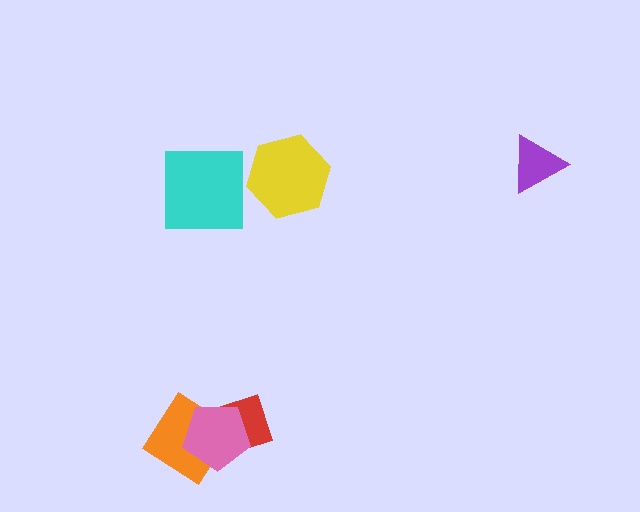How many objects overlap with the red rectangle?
2 objects overlap with the red rectangle.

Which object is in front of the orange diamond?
The pink pentagon is in front of the orange diamond.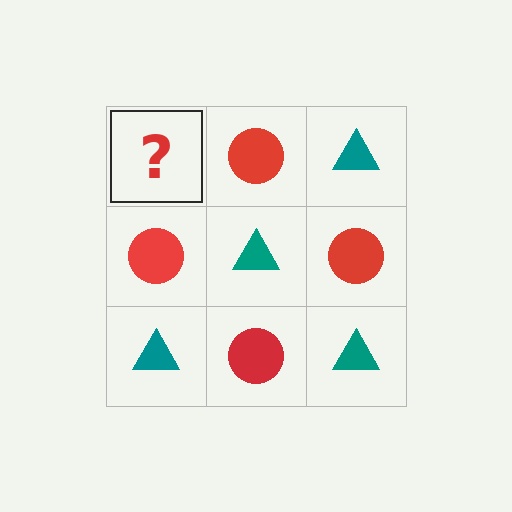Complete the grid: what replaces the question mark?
The question mark should be replaced with a teal triangle.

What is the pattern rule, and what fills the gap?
The rule is that it alternates teal triangle and red circle in a checkerboard pattern. The gap should be filled with a teal triangle.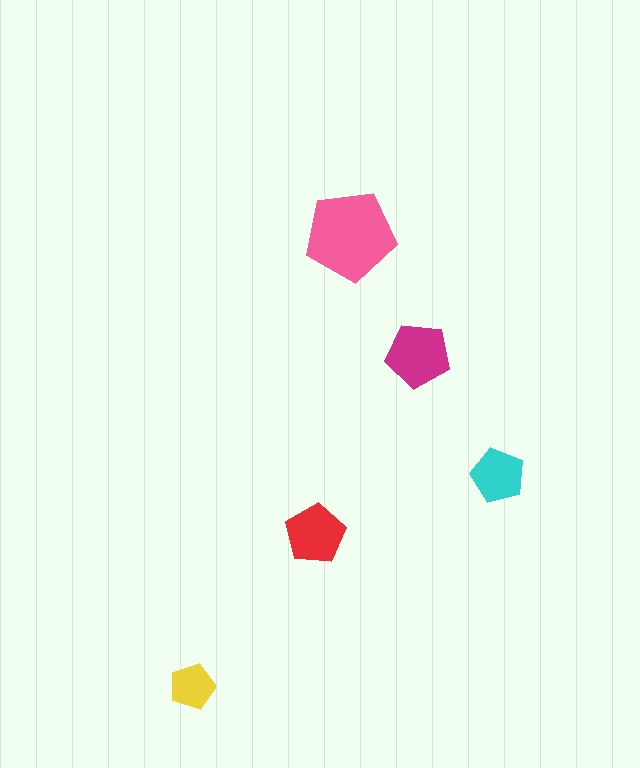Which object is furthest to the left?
The yellow pentagon is leftmost.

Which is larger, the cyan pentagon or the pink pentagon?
The pink one.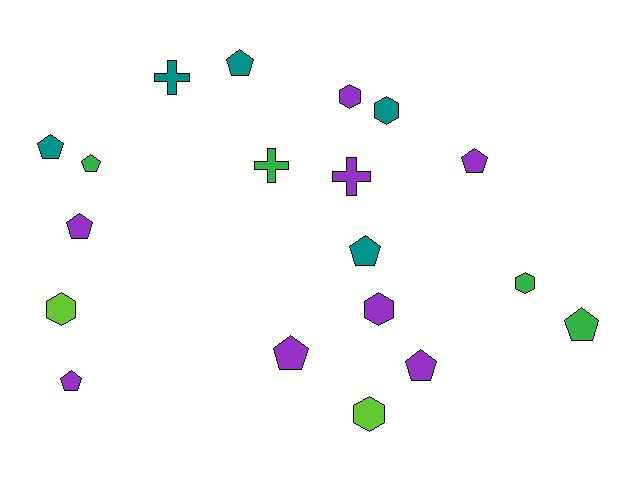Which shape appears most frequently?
Pentagon, with 10 objects.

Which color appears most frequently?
Purple, with 8 objects.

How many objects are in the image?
There are 19 objects.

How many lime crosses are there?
There are no lime crosses.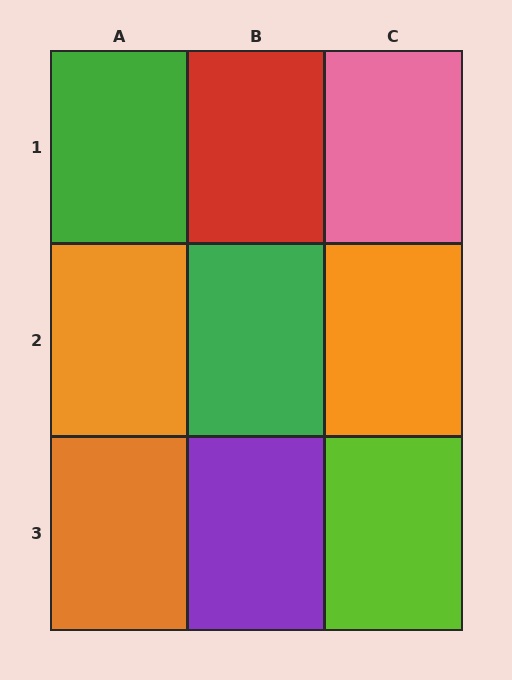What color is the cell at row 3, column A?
Orange.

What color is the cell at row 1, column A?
Green.